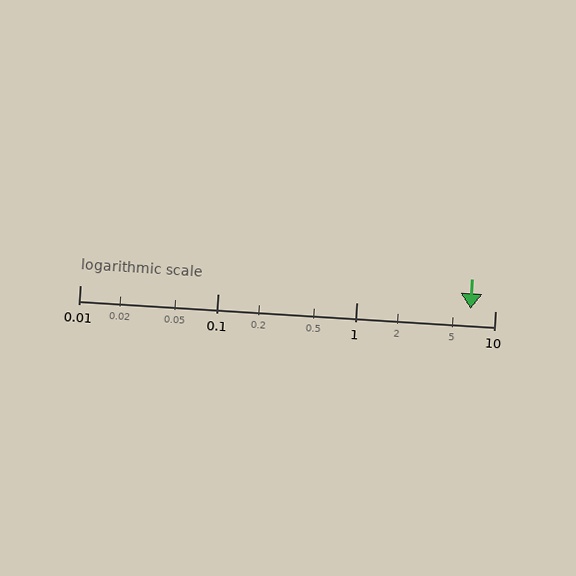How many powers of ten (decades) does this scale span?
The scale spans 3 decades, from 0.01 to 10.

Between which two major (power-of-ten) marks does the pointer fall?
The pointer is between 1 and 10.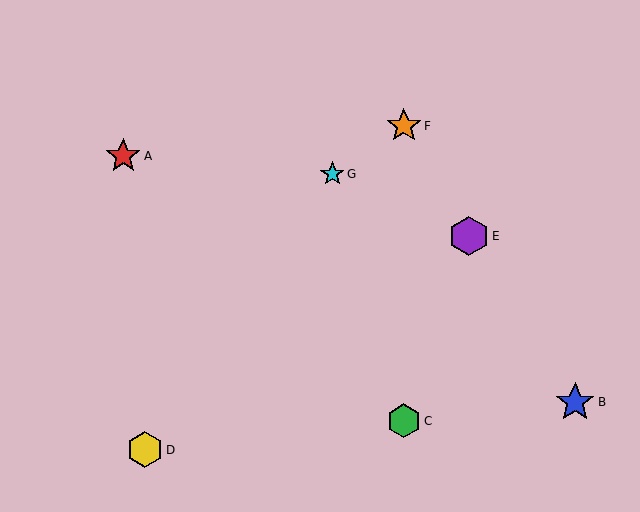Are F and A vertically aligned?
No, F is at x≈404 and A is at x≈123.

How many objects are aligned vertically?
2 objects (C, F) are aligned vertically.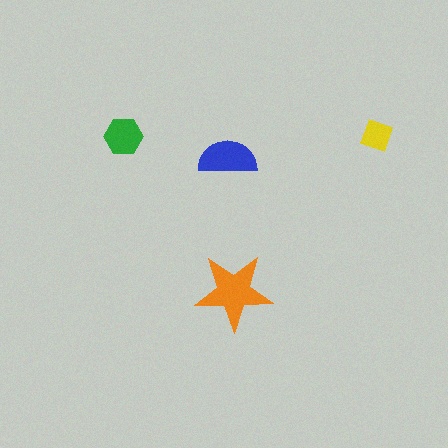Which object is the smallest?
The yellow diamond.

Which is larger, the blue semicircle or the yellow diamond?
The blue semicircle.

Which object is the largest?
The orange star.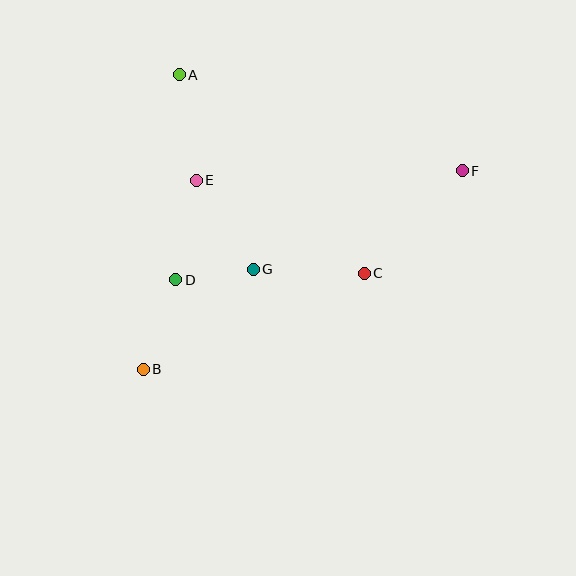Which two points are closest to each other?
Points D and G are closest to each other.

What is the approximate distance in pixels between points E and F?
The distance between E and F is approximately 266 pixels.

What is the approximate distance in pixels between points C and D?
The distance between C and D is approximately 189 pixels.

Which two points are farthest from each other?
Points B and F are farthest from each other.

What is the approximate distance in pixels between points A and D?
The distance between A and D is approximately 205 pixels.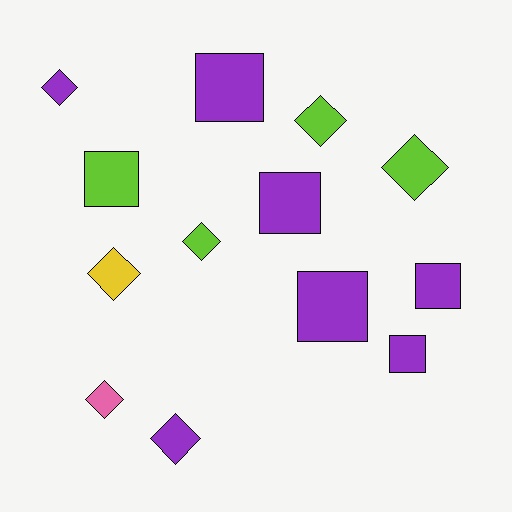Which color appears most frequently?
Purple, with 7 objects.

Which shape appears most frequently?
Diamond, with 7 objects.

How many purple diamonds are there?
There are 2 purple diamonds.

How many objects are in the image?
There are 13 objects.